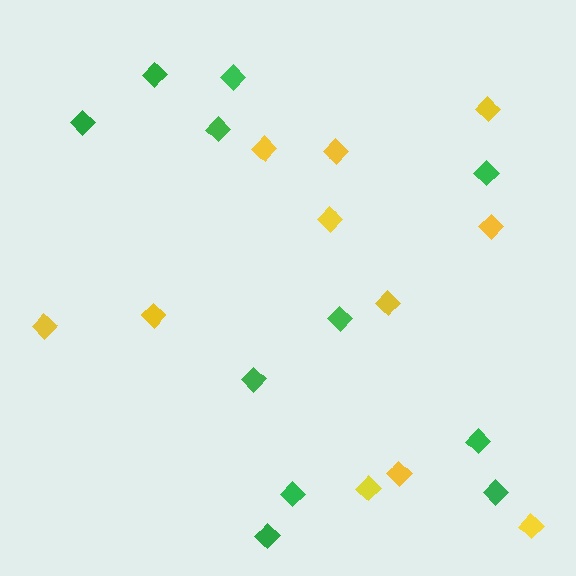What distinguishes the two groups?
There are 2 groups: one group of yellow diamonds (11) and one group of green diamonds (11).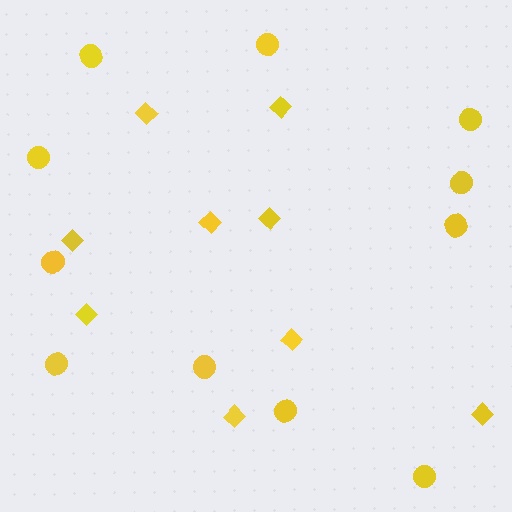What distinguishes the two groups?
There are 2 groups: one group of circles (11) and one group of diamonds (9).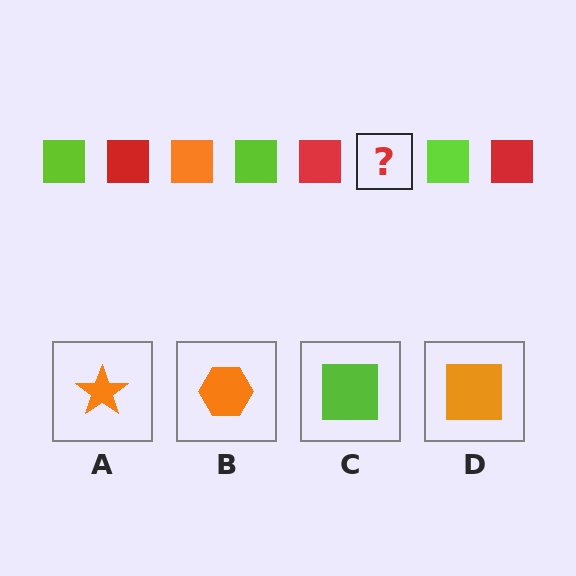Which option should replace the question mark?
Option D.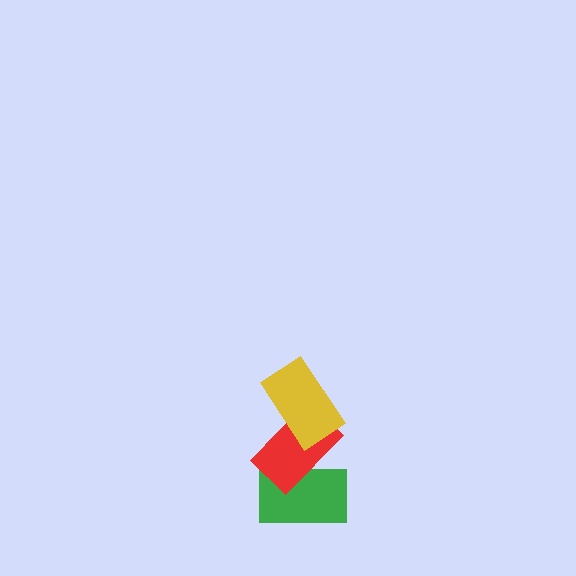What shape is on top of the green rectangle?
The red rectangle is on top of the green rectangle.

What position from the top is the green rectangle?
The green rectangle is 3rd from the top.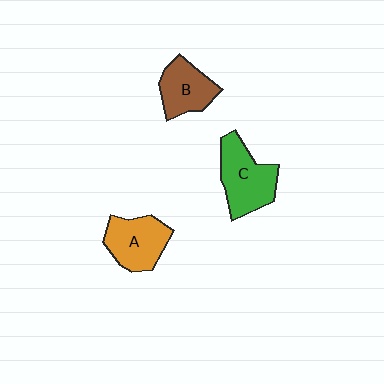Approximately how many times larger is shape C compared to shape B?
Approximately 1.3 times.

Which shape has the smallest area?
Shape B (brown).